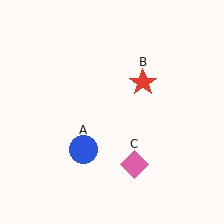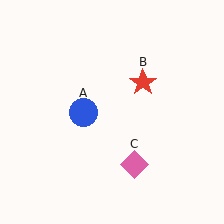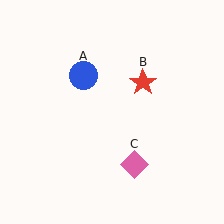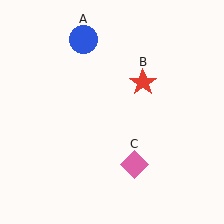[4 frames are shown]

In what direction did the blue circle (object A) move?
The blue circle (object A) moved up.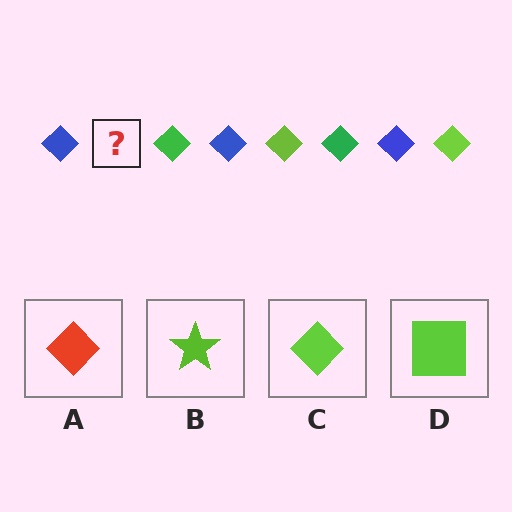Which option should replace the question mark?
Option C.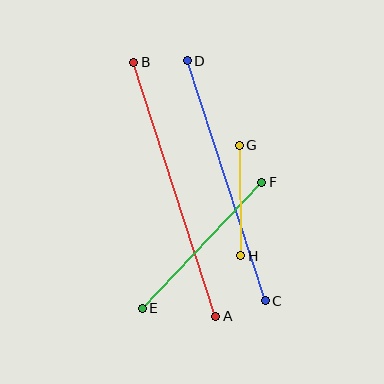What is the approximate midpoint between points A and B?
The midpoint is at approximately (175, 189) pixels.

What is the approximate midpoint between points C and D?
The midpoint is at approximately (226, 181) pixels.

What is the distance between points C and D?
The distance is approximately 252 pixels.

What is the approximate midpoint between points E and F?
The midpoint is at approximately (202, 245) pixels.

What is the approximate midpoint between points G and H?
The midpoint is at approximately (240, 201) pixels.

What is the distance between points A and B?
The distance is approximately 267 pixels.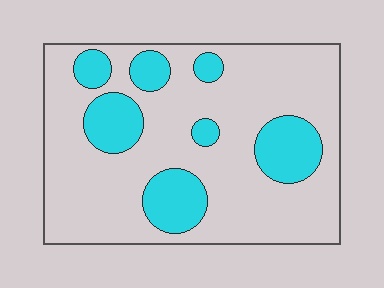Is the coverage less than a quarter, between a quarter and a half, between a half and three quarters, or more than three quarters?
Less than a quarter.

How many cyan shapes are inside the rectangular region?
7.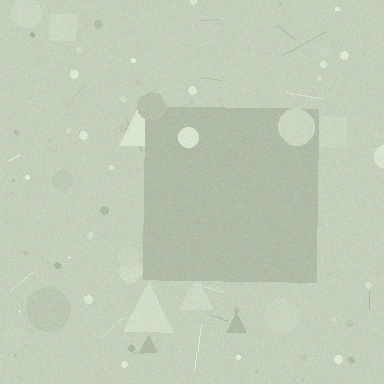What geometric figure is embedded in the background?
A square is embedded in the background.